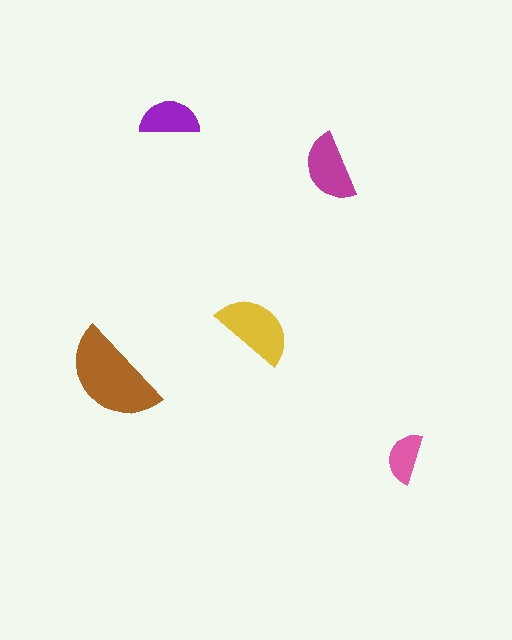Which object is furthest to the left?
The brown semicircle is leftmost.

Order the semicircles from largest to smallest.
the brown one, the yellow one, the magenta one, the purple one, the pink one.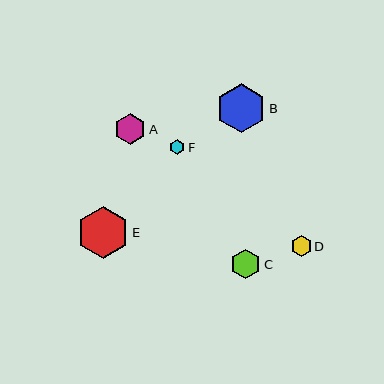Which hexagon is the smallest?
Hexagon F is the smallest with a size of approximately 15 pixels.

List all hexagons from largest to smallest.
From largest to smallest: E, B, A, C, D, F.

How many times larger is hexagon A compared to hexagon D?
Hexagon A is approximately 1.5 times the size of hexagon D.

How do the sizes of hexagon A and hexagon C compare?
Hexagon A and hexagon C are approximately the same size.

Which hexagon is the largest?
Hexagon E is the largest with a size of approximately 52 pixels.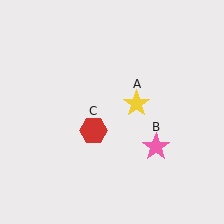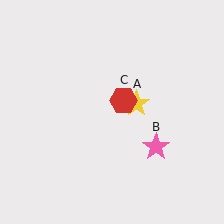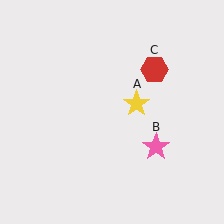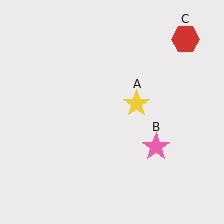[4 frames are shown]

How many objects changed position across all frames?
1 object changed position: red hexagon (object C).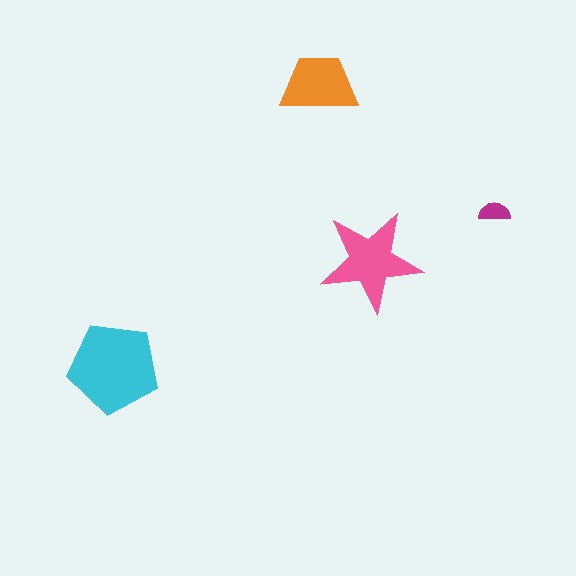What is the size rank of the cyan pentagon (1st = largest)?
1st.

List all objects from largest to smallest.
The cyan pentagon, the pink star, the orange trapezoid, the magenta semicircle.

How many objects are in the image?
There are 4 objects in the image.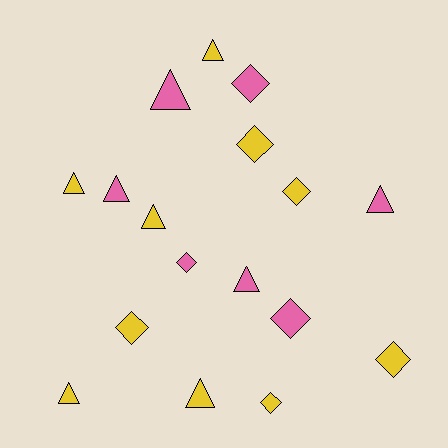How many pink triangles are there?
There are 4 pink triangles.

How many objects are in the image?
There are 17 objects.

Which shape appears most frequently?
Triangle, with 9 objects.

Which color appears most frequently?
Yellow, with 10 objects.